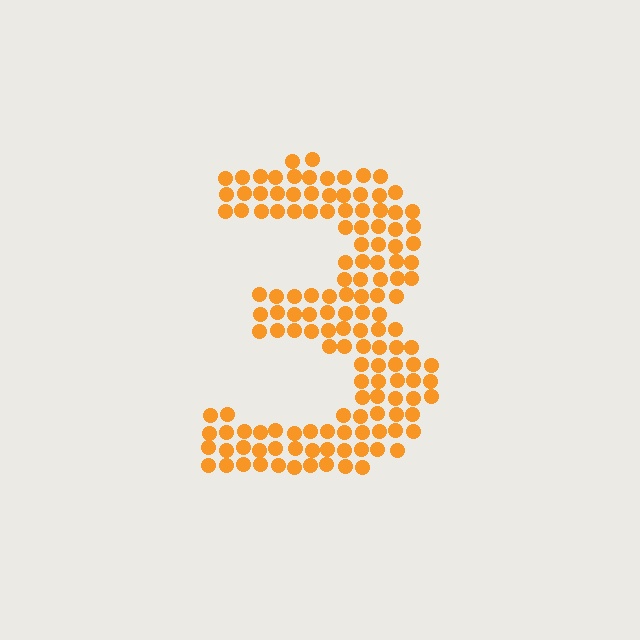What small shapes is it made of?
It is made of small circles.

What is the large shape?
The large shape is the digit 3.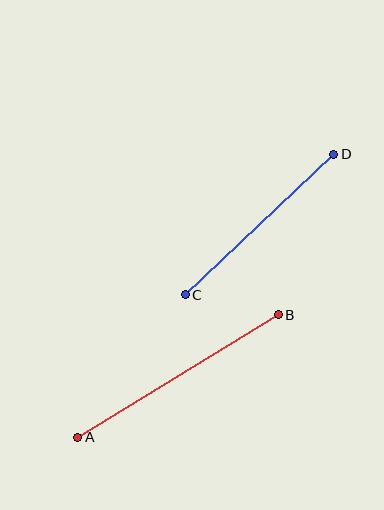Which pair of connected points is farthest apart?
Points A and B are farthest apart.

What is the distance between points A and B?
The distance is approximately 235 pixels.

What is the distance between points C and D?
The distance is approximately 204 pixels.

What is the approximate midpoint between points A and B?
The midpoint is at approximately (178, 376) pixels.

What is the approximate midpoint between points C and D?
The midpoint is at approximately (259, 225) pixels.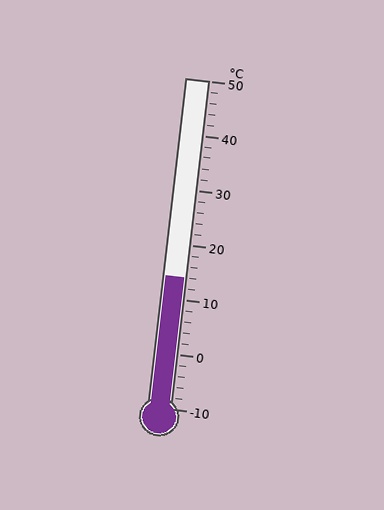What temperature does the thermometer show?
The thermometer shows approximately 14°C.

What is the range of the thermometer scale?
The thermometer scale ranges from -10°C to 50°C.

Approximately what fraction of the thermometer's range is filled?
The thermometer is filled to approximately 40% of its range.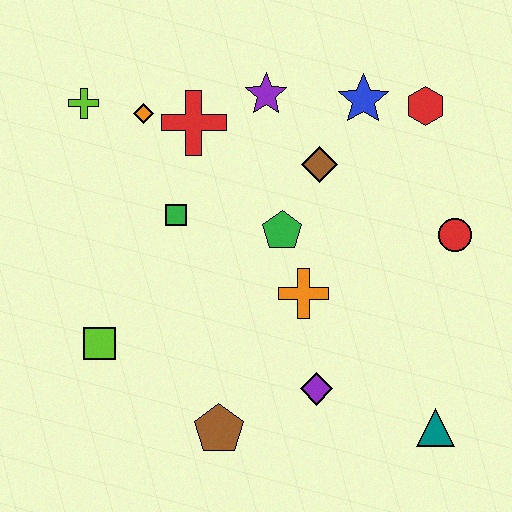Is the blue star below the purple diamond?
No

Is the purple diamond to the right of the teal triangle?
No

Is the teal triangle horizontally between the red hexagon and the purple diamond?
No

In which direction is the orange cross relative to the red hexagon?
The orange cross is below the red hexagon.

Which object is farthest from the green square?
The teal triangle is farthest from the green square.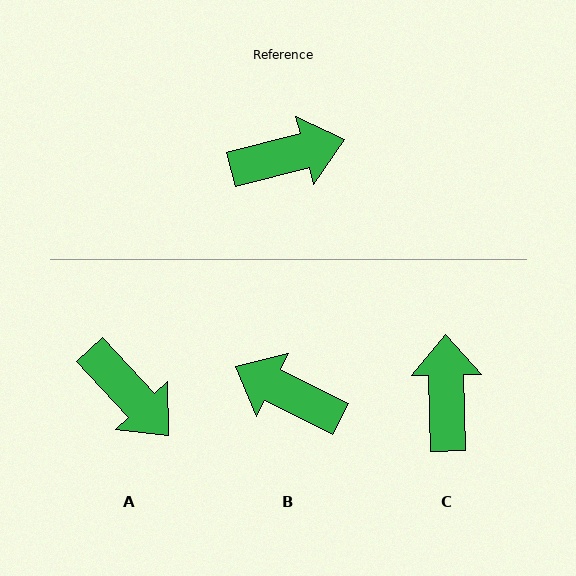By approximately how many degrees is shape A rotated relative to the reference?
Approximately 62 degrees clockwise.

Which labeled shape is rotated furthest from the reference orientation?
B, about 139 degrees away.